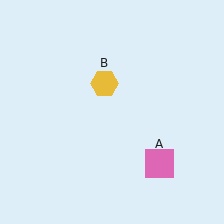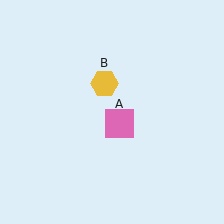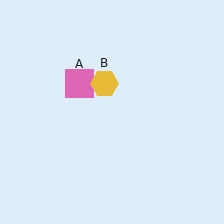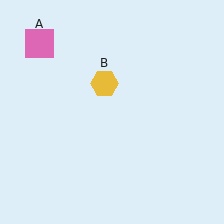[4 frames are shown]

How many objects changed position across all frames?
1 object changed position: pink square (object A).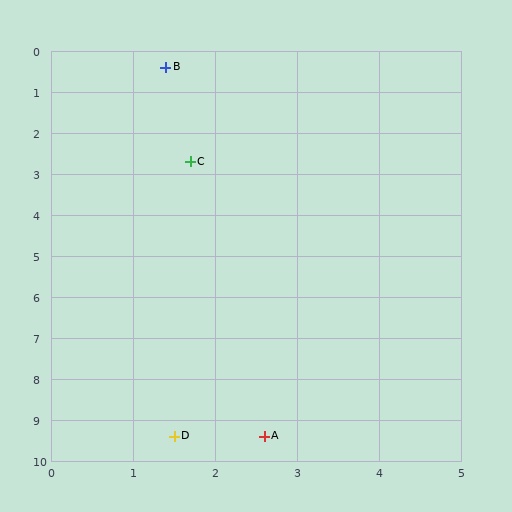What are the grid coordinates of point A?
Point A is at approximately (2.6, 9.4).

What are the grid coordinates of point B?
Point B is at approximately (1.4, 0.4).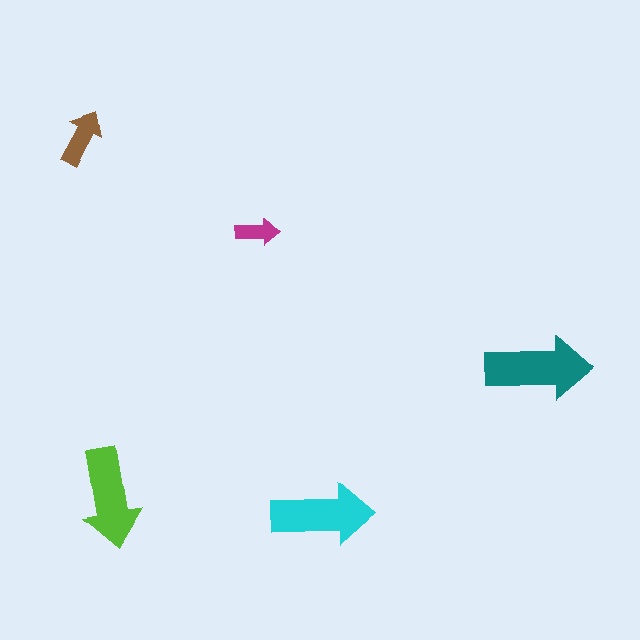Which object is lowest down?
The cyan arrow is bottommost.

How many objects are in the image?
There are 5 objects in the image.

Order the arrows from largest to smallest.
the teal one, the cyan one, the lime one, the brown one, the magenta one.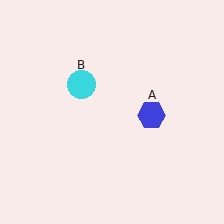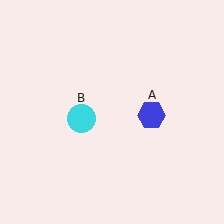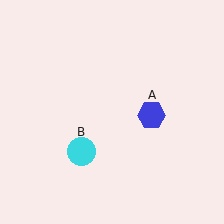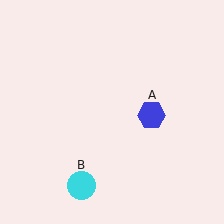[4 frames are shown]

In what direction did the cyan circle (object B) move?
The cyan circle (object B) moved down.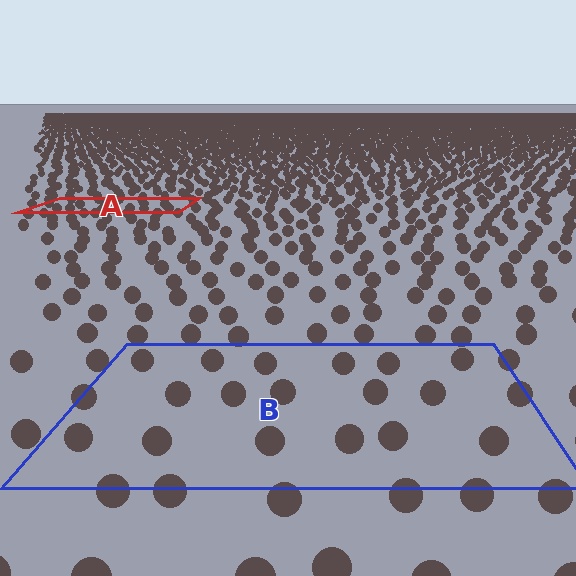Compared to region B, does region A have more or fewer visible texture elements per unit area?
Region A has more texture elements per unit area — they are packed more densely because it is farther away.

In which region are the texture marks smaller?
The texture marks are smaller in region A, because it is farther away.